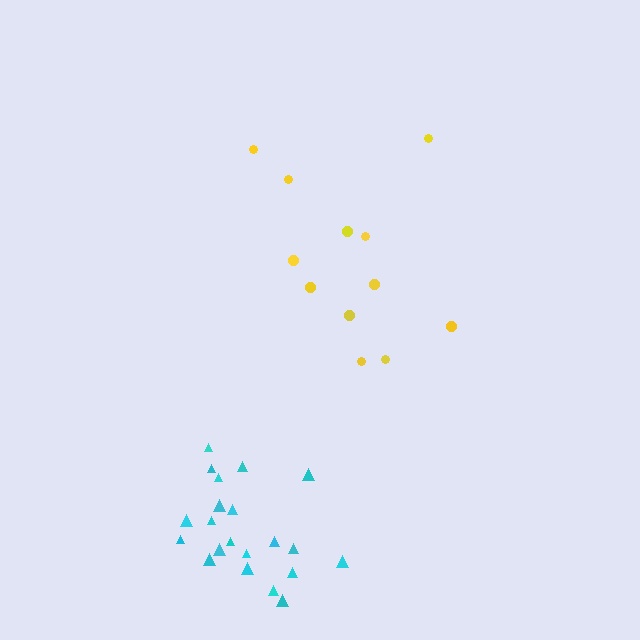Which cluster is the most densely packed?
Cyan.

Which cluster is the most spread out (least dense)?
Yellow.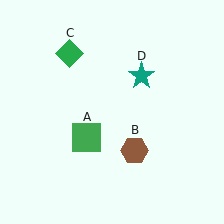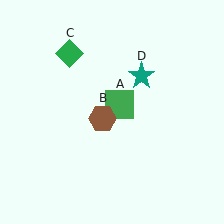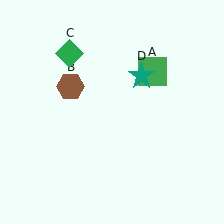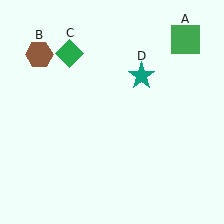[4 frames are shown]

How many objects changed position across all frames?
2 objects changed position: green square (object A), brown hexagon (object B).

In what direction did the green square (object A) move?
The green square (object A) moved up and to the right.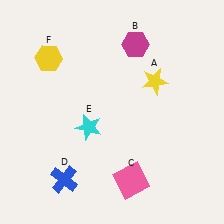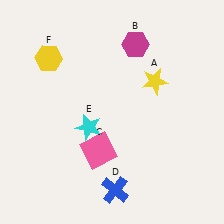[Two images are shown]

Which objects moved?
The objects that moved are: the pink square (C), the blue cross (D).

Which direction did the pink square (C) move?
The pink square (C) moved left.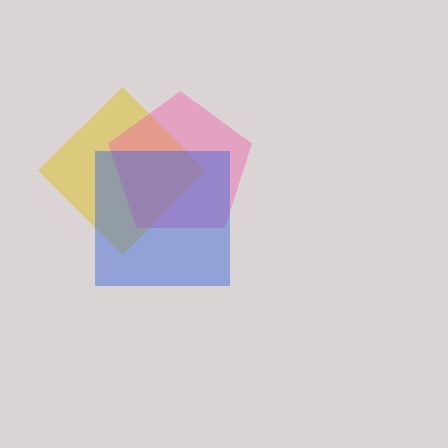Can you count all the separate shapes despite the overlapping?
Yes, there are 3 separate shapes.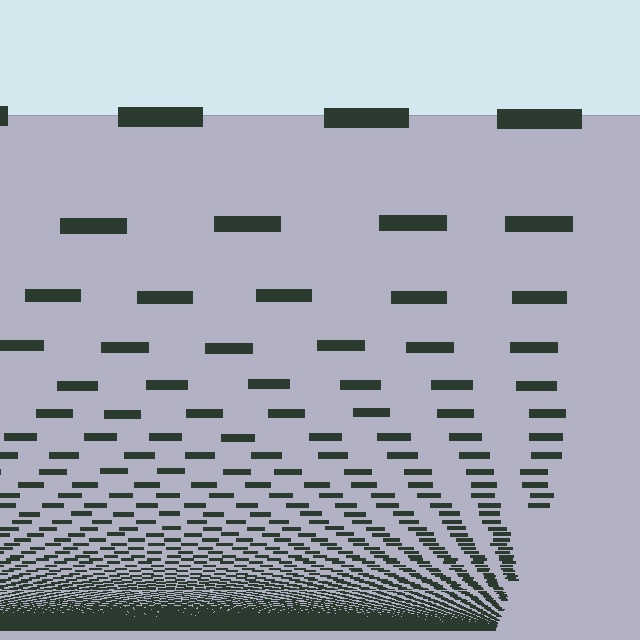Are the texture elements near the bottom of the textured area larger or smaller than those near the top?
Smaller. The gradient is inverted — elements near the bottom are smaller and denser.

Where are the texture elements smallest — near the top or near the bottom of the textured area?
Near the bottom.